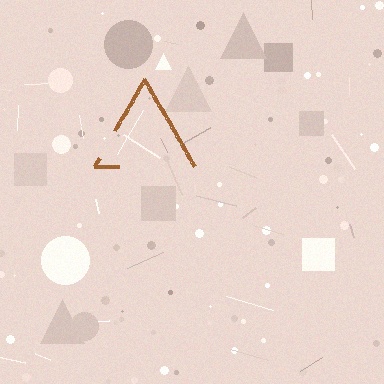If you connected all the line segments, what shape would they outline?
They would outline a triangle.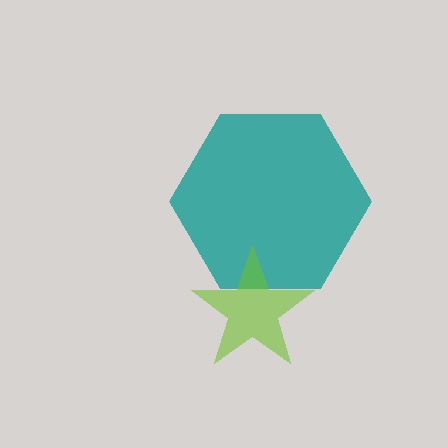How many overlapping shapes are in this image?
There are 2 overlapping shapes in the image.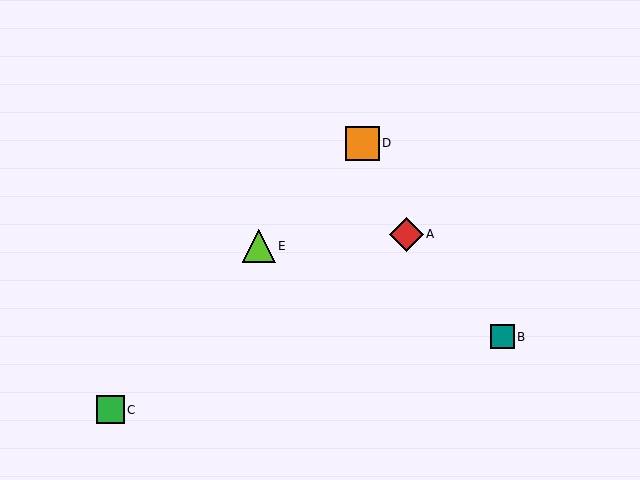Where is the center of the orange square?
The center of the orange square is at (362, 143).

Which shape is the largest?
The orange square (labeled D) is the largest.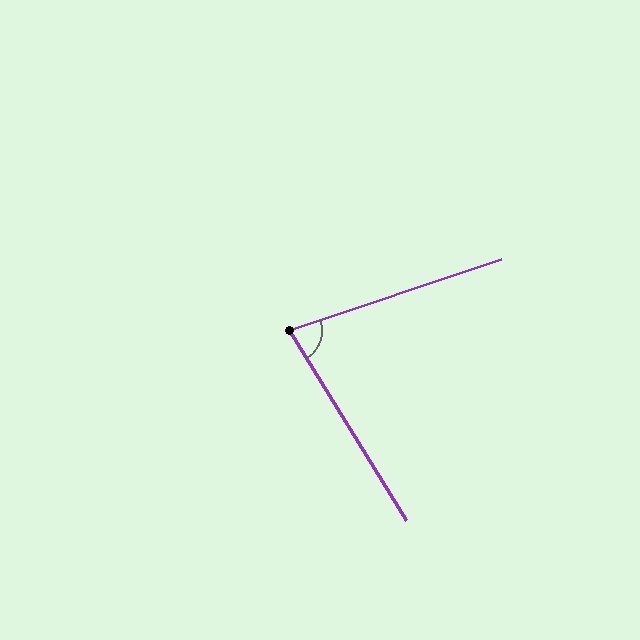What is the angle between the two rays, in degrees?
Approximately 77 degrees.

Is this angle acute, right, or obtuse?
It is acute.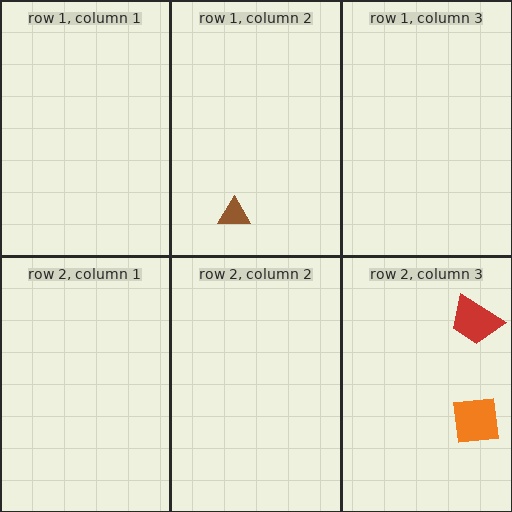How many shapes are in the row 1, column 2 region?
1.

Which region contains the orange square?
The row 2, column 3 region.